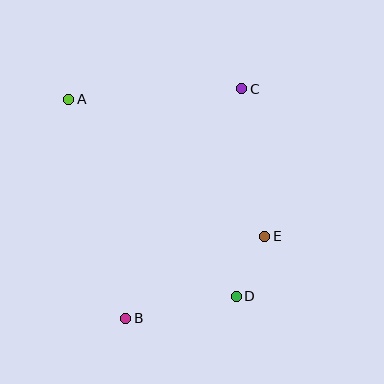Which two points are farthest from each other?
Points A and D are farthest from each other.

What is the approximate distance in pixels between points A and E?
The distance between A and E is approximately 239 pixels.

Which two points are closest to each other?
Points D and E are closest to each other.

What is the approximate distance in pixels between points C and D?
The distance between C and D is approximately 208 pixels.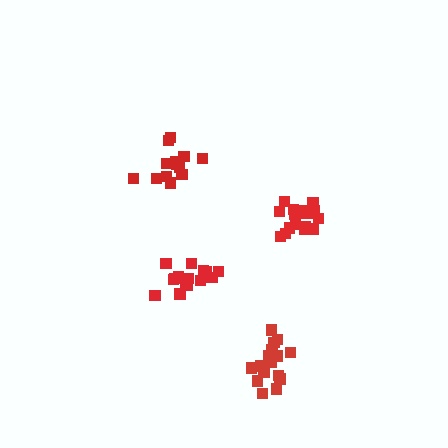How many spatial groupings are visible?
There are 4 spatial groupings.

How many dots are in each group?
Group 1: 13 dots, Group 2: 16 dots, Group 3: 19 dots, Group 4: 18 dots (66 total).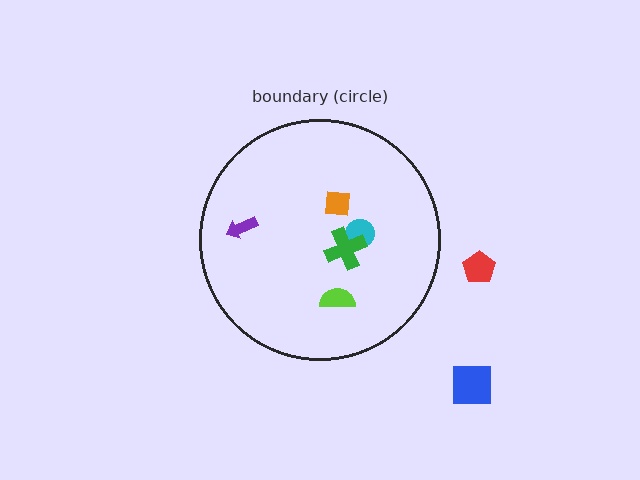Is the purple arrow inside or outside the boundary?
Inside.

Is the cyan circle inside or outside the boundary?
Inside.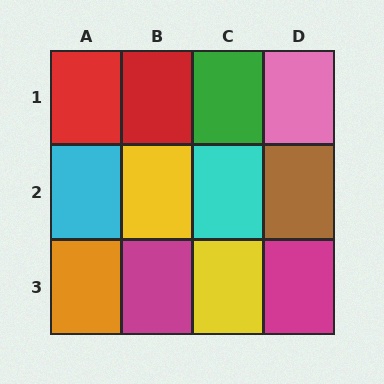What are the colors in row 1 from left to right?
Red, red, green, pink.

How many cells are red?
2 cells are red.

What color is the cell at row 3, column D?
Magenta.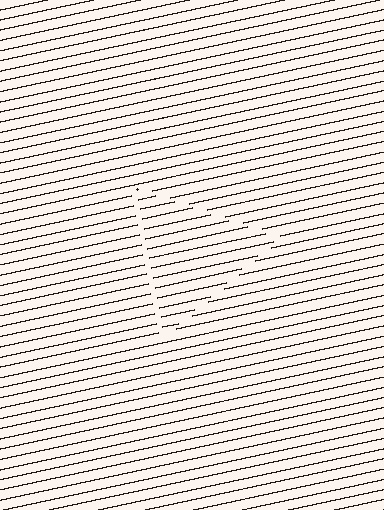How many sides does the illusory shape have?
3 sides — the line-ends trace a triangle.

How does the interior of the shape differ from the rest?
The interior of the shape contains the same grating, shifted by half a period — the contour is defined by the phase discontinuity where line-ends from the inner and outer gratings abut.